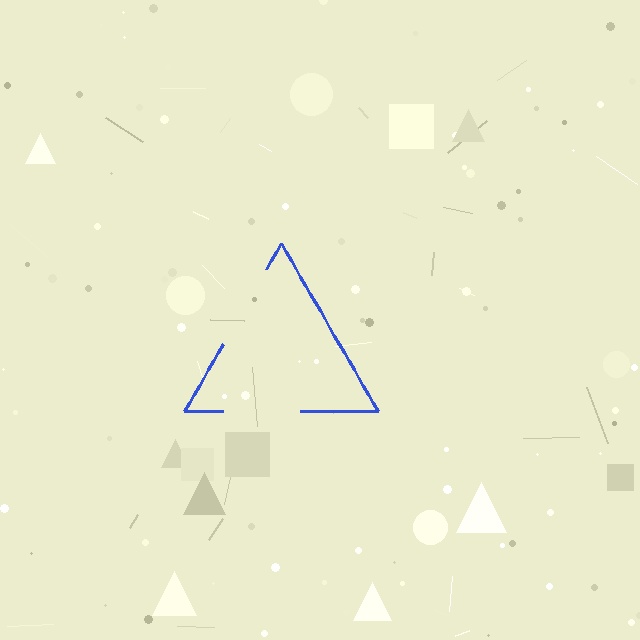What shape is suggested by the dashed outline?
The dashed outline suggests a triangle.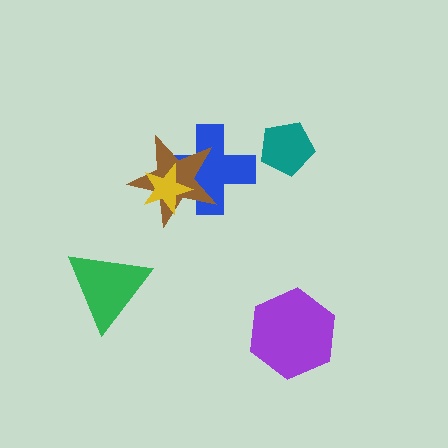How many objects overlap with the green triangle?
0 objects overlap with the green triangle.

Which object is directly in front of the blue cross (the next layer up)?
The brown star is directly in front of the blue cross.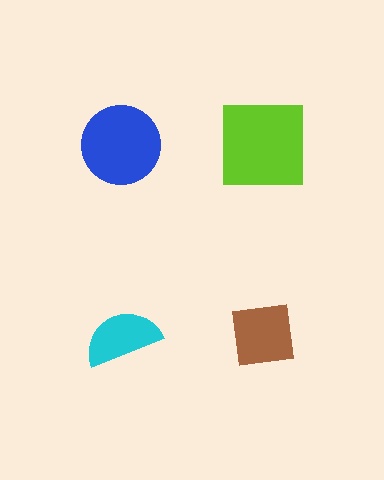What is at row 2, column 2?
A brown square.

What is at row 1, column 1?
A blue circle.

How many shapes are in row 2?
2 shapes.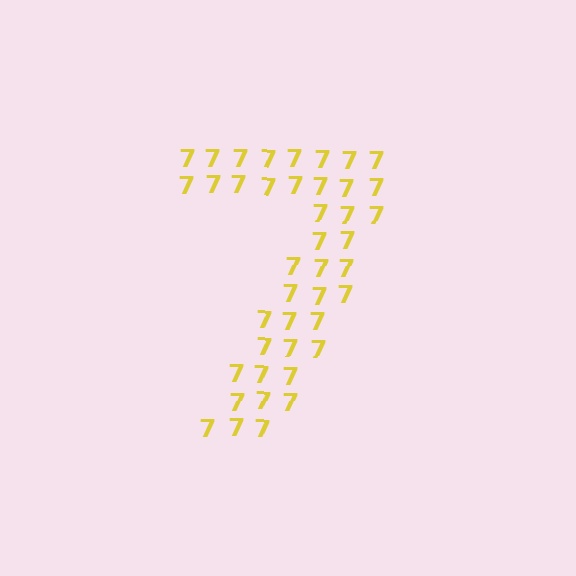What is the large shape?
The large shape is the digit 7.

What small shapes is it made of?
It is made of small digit 7's.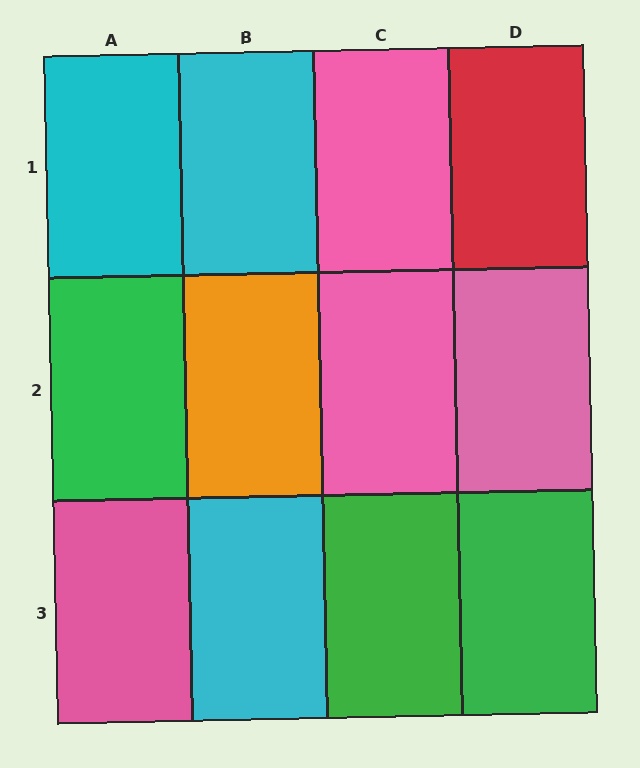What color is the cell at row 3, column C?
Green.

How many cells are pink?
4 cells are pink.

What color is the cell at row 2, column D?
Pink.